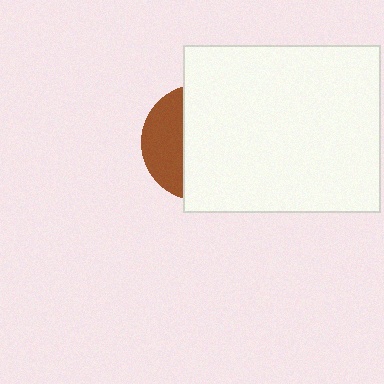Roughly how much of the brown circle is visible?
A small part of it is visible (roughly 32%).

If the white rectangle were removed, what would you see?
You would see the complete brown circle.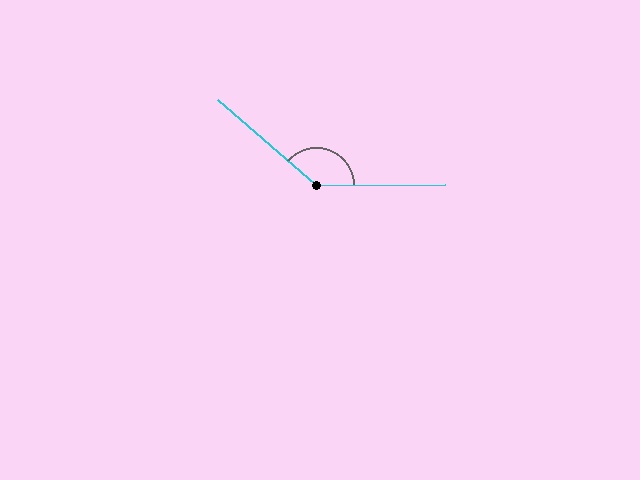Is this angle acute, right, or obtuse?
It is obtuse.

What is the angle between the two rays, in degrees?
Approximately 138 degrees.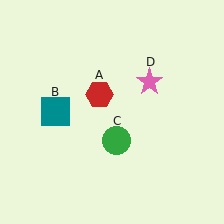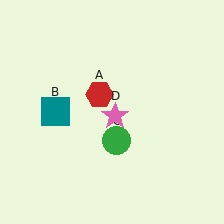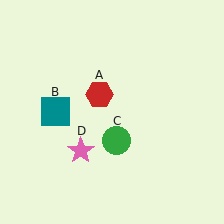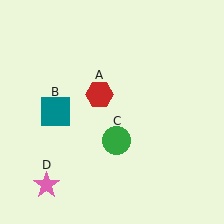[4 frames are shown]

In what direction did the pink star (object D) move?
The pink star (object D) moved down and to the left.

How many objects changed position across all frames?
1 object changed position: pink star (object D).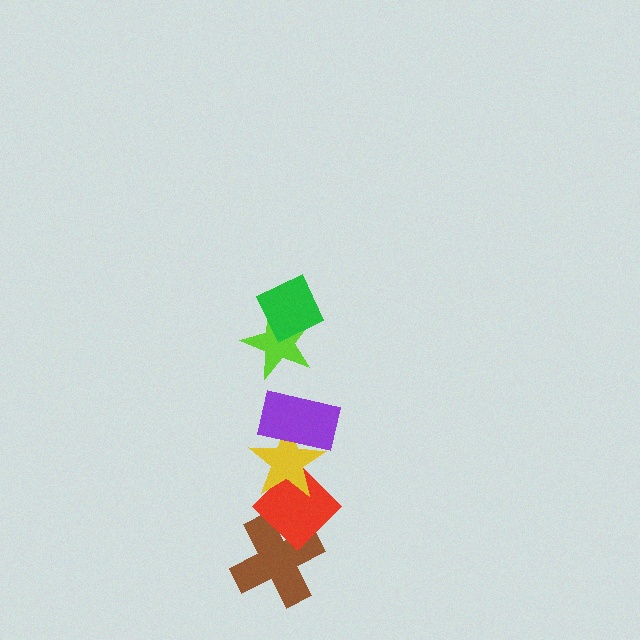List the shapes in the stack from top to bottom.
From top to bottom: the green diamond, the lime star, the purple rectangle, the yellow star, the red diamond, the brown cross.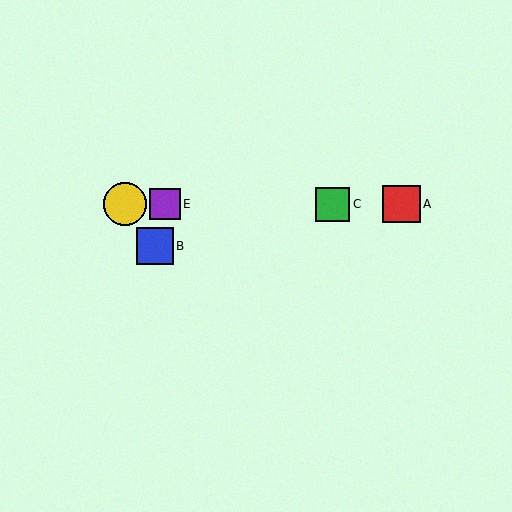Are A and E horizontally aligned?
Yes, both are at y≈204.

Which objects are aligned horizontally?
Objects A, C, D, E are aligned horizontally.